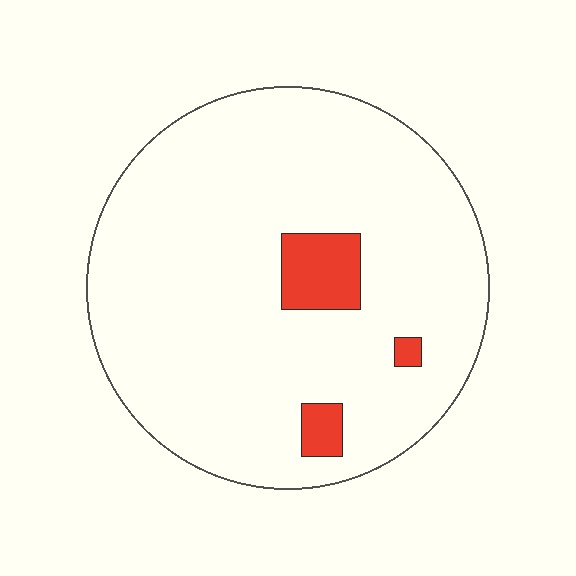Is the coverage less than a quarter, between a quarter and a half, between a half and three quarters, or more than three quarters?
Less than a quarter.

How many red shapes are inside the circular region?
3.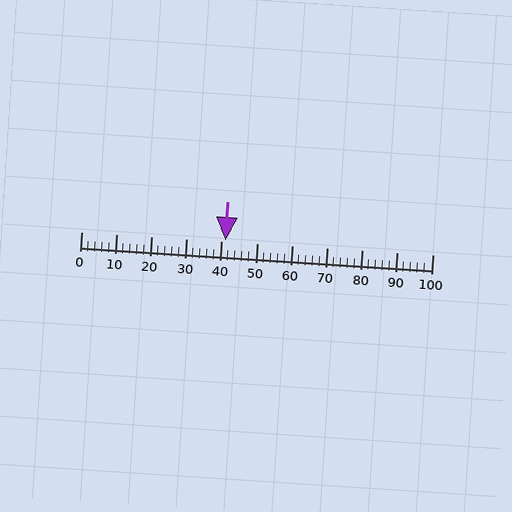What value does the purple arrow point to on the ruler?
The purple arrow points to approximately 41.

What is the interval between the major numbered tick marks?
The major tick marks are spaced 10 units apart.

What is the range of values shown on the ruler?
The ruler shows values from 0 to 100.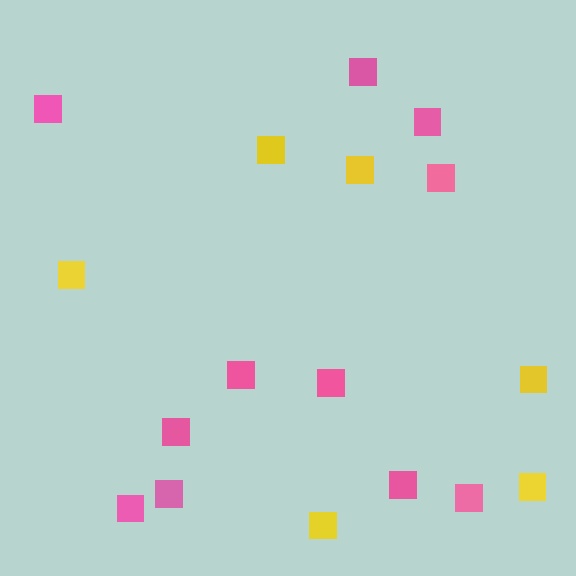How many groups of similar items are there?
There are 2 groups: one group of pink squares (11) and one group of yellow squares (6).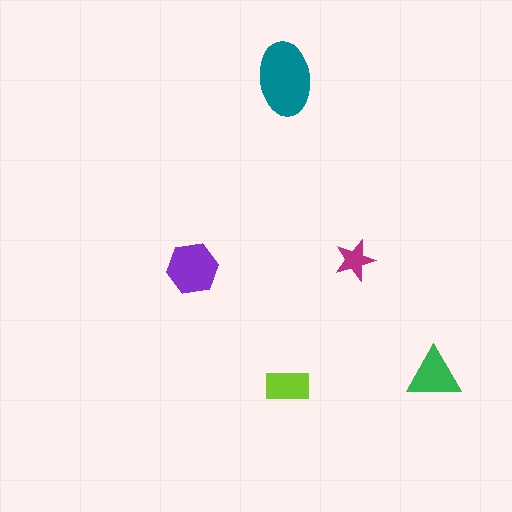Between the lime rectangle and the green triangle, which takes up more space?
The green triangle.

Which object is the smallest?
The magenta star.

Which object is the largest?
The teal ellipse.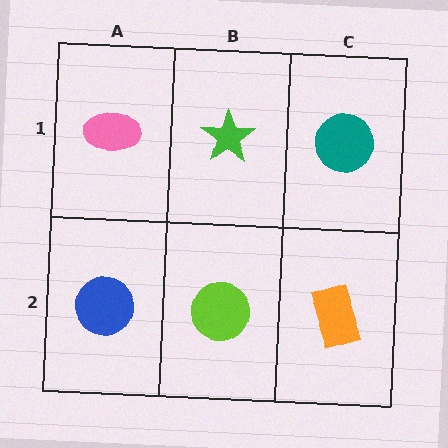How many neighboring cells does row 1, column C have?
2.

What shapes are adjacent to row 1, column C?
An orange rectangle (row 2, column C), a green star (row 1, column B).